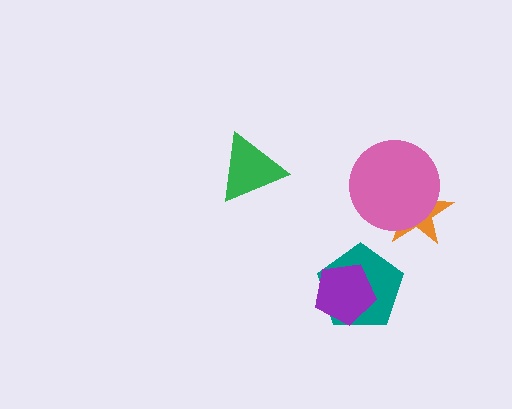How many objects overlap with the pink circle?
1 object overlaps with the pink circle.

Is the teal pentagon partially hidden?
Yes, it is partially covered by another shape.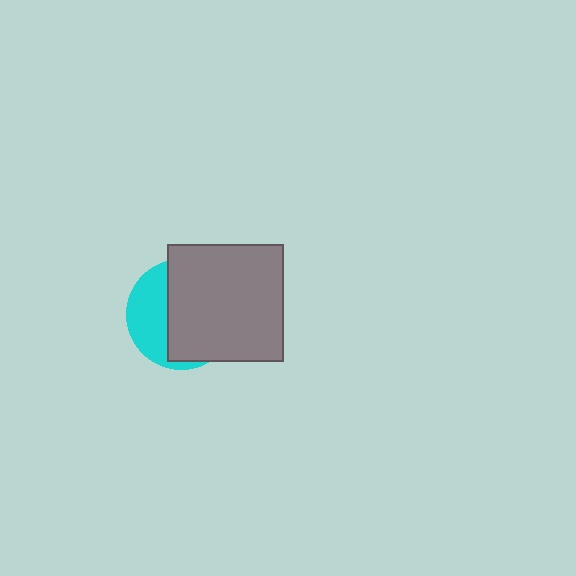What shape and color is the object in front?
The object in front is a gray square.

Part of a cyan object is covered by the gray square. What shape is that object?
It is a circle.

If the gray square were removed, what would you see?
You would see the complete cyan circle.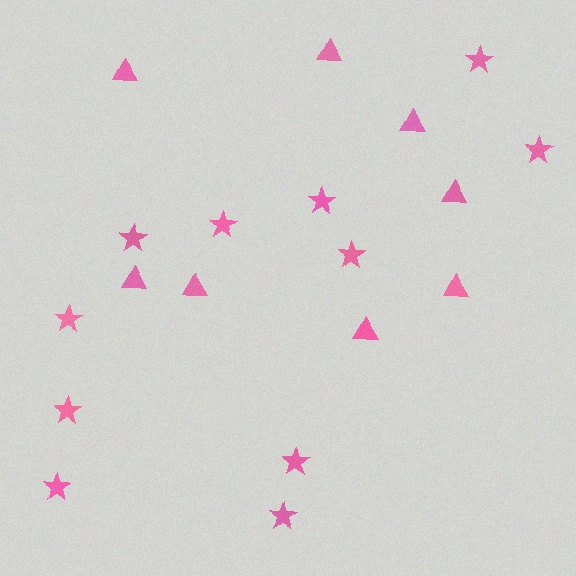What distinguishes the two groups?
There are 2 groups: one group of triangles (8) and one group of stars (11).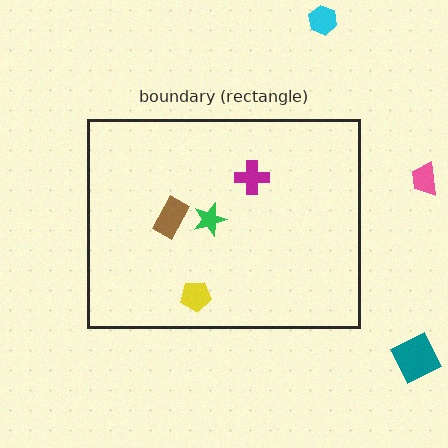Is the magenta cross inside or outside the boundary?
Inside.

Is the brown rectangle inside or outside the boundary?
Inside.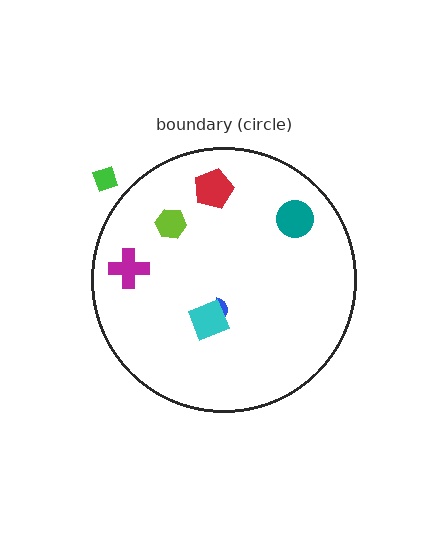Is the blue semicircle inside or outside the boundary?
Inside.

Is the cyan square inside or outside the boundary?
Inside.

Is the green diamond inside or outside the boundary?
Outside.